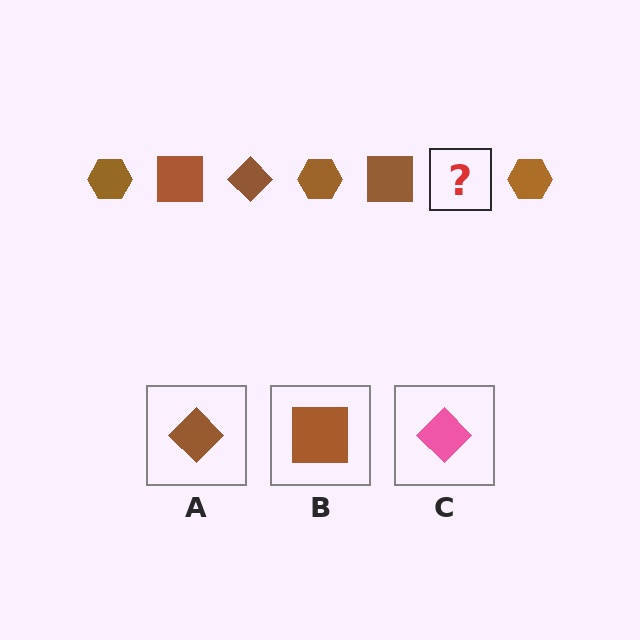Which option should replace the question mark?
Option A.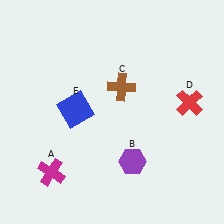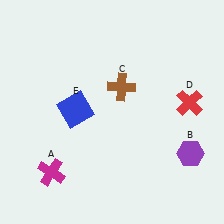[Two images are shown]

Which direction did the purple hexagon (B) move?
The purple hexagon (B) moved right.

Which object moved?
The purple hexagon (B) moved right.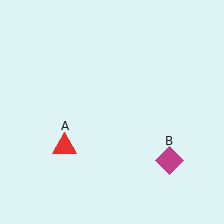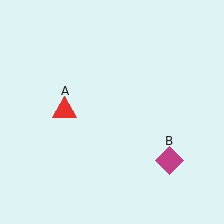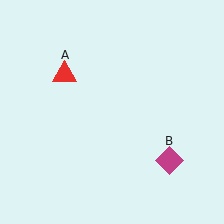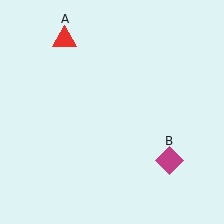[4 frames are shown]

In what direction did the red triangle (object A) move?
The red triangle (object A) moved up.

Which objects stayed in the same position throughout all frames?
Magenta diamond (object B) remained stationary.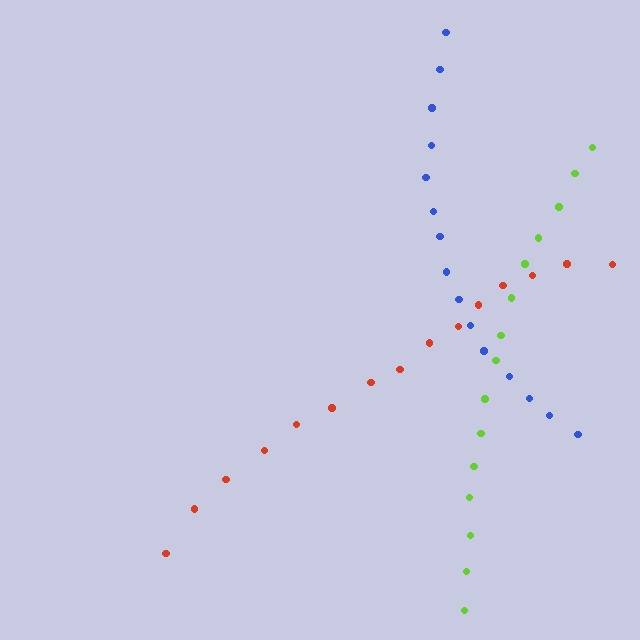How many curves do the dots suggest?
There are 3 distinct paths.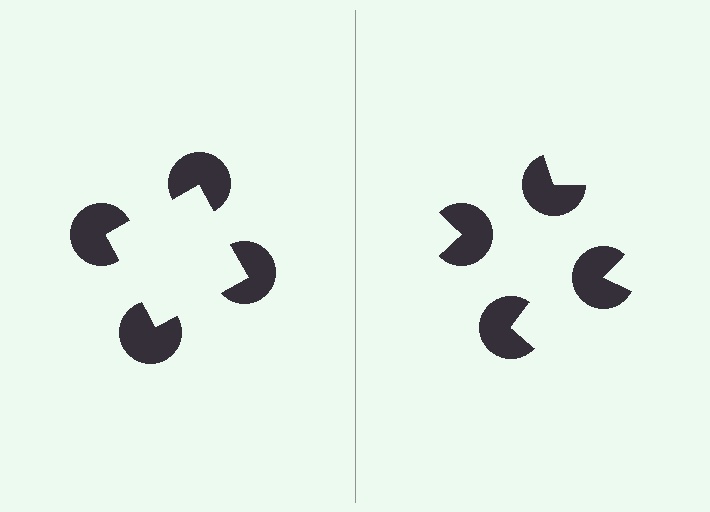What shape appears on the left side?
An illusory square.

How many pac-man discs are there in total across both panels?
8 — 4 on each side.